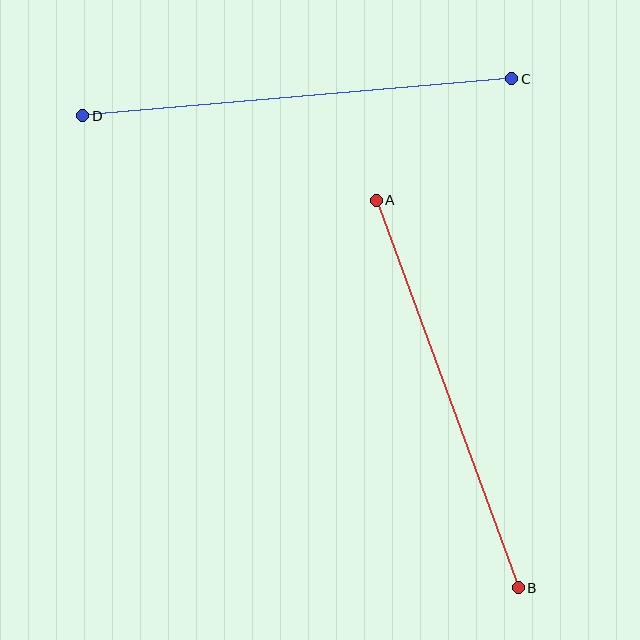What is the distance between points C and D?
The distance is approximately 431 pixels.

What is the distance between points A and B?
The distance is approximately 413 pixels.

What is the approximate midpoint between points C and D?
The midpoint is at approximately (297, 97) pixels.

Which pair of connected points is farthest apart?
Points C and D are farthest apart.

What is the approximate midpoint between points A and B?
The midpoint is at approximately (447, 394) pixels.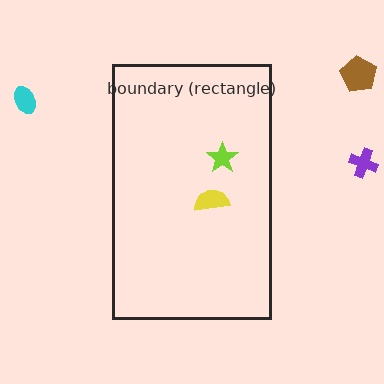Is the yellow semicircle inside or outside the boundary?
Inside.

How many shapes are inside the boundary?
2 inside, 3 outside.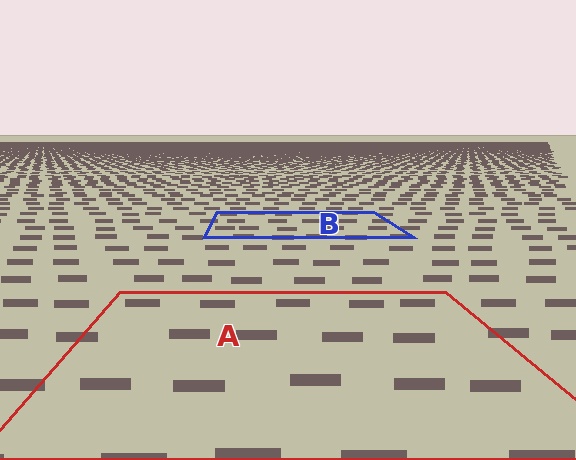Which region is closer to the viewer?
Region A is closer. The texture elements there are larger and more spread out.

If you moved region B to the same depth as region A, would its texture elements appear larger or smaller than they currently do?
They would appear larger. At a closer depth, the same texture elements are projected at a bigger on-screen size.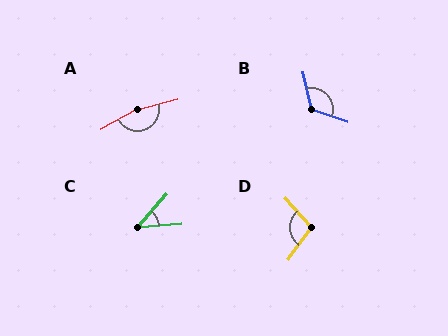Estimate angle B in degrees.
Approximately 123 degrees.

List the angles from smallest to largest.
C (45°), D (103°), B (123°), A (165°).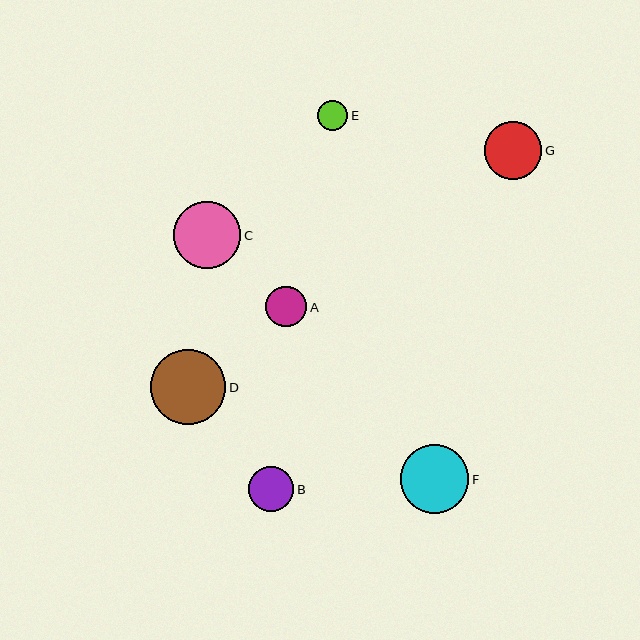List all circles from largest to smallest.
From largest to smallest: D, F, C, G, B, A, E.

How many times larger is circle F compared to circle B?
Circle F is approximately 1.5 times the size of circle B.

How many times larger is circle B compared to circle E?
Circle B is approximately 1.5 times the size of circle E.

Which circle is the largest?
Circle D is the largest with a size of approximately 75 pixels.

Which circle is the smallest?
Circle E is the smallest with a size of approximately 31 pixels.